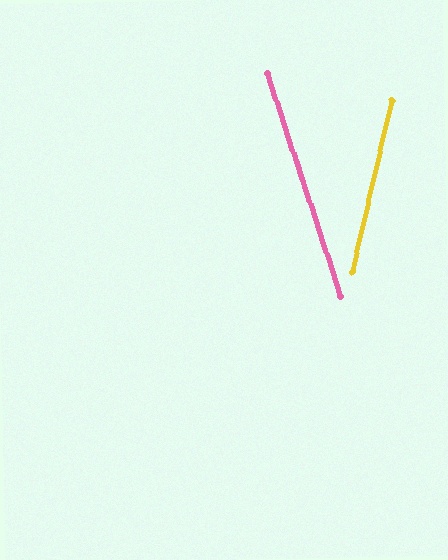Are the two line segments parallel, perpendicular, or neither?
Neither parallel nor perpendicular — they differ by about 31°.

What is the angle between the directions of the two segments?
Approximately 31 degrees.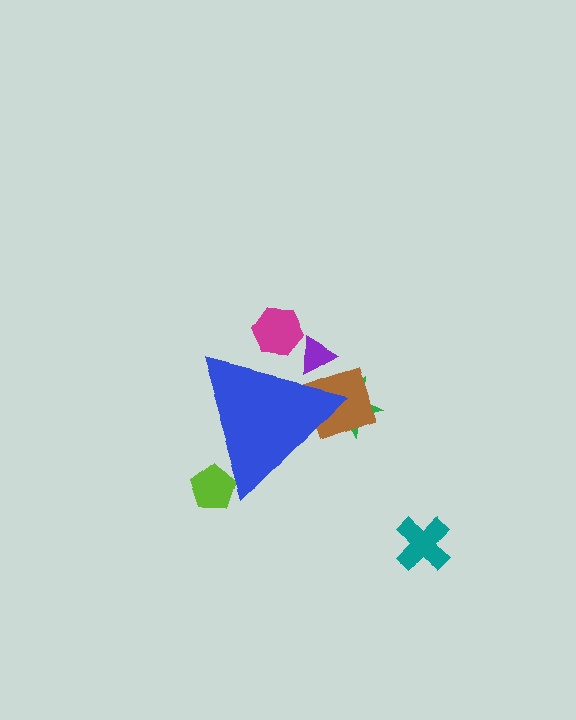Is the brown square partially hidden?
Yes, the brown square is partially hidden behind the blue triangle.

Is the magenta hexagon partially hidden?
Yes, the magenta hexagon is partially hidden behind the blue triangle.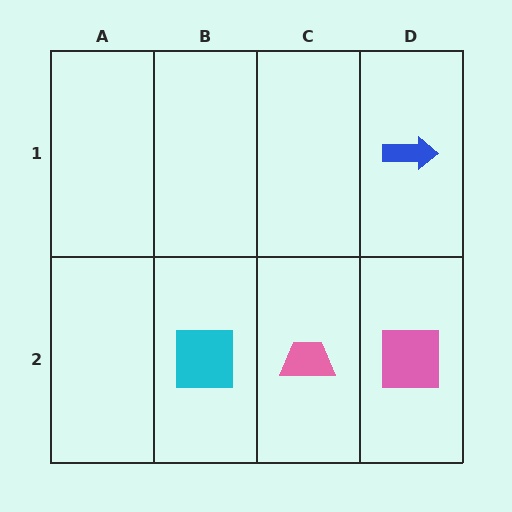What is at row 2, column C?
A pink trapezoid.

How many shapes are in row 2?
3 shapes.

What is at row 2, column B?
A cyan square.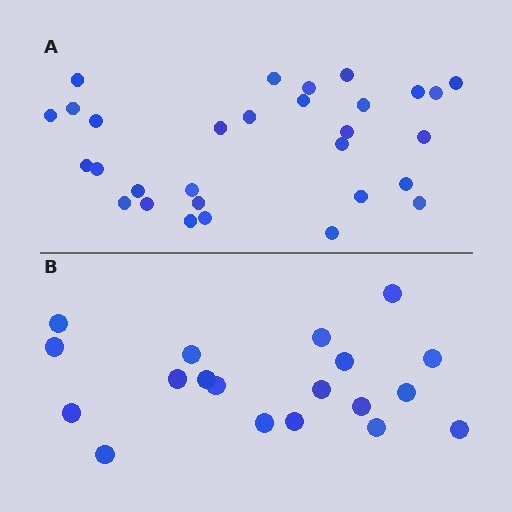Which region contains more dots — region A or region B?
Region A (the top region) has more dots.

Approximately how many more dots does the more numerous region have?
Region A has roughly 12 or so more dots than region B.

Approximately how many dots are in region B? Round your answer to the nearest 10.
About 20 dots. (The exact count is 19, which rounds to 20.)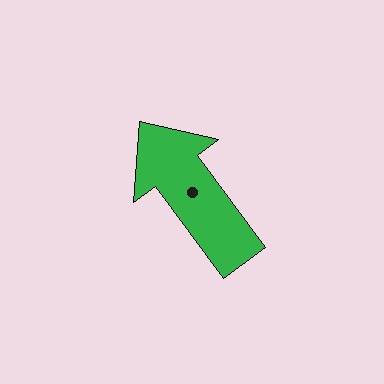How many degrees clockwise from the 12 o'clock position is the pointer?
Approximately 323 degrees.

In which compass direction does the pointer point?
Northwest.